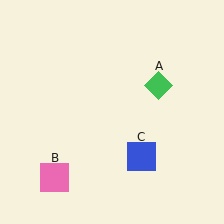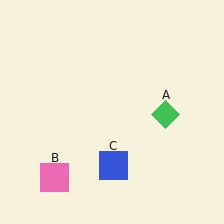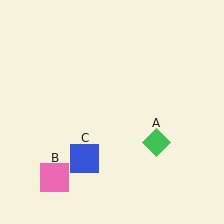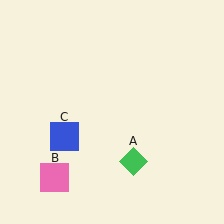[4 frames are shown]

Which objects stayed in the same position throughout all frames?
Pink square (object B) remained stationary.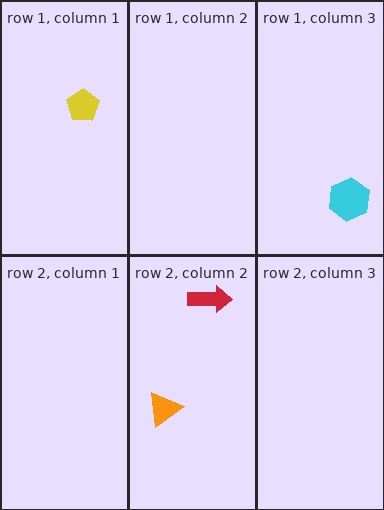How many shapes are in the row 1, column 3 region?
1.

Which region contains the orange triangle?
The row 2, column 2 region.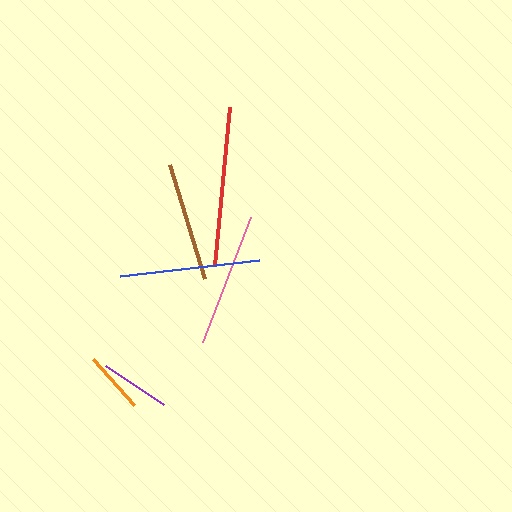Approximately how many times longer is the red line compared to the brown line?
The red line is approximately 1.3 times the length of the brown line.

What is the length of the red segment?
The red segment is approximately 158 pixels long.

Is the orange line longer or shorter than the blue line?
The blue line is longer than the orange line.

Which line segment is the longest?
The red line is the longest at approximately 158 pixels.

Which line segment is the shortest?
The orange line is the shortest at approximately 62 pixels.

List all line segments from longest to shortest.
From longest to shortest: red, blue, pink, brown, purple, orange.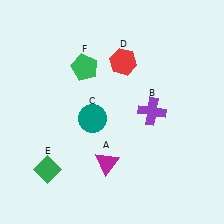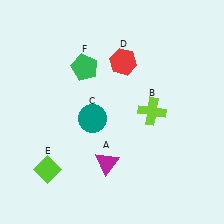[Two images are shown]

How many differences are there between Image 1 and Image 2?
There are 2 differences between the two images.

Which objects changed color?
B changed from purple to lime. E changed from green to lime.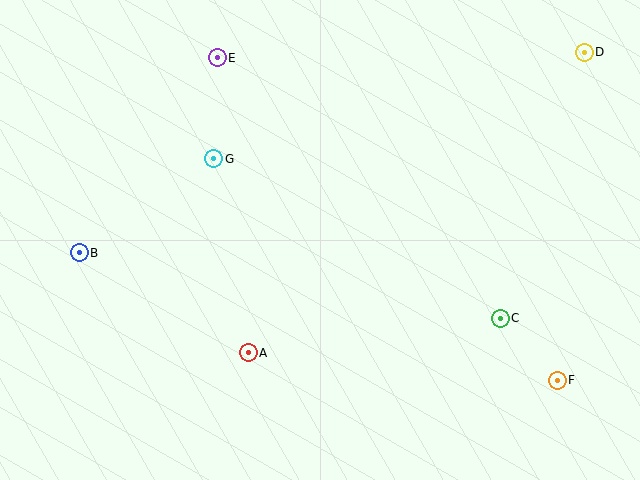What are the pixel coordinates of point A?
Point A is at (248, 353).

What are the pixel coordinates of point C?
Point C is at (500, 318).